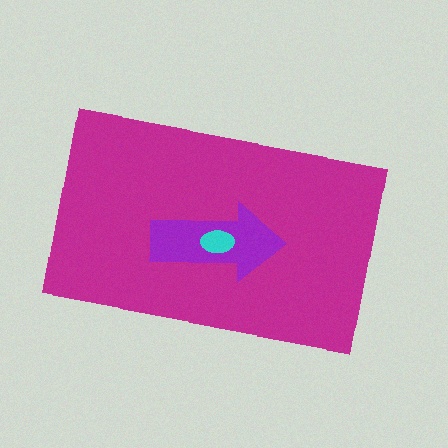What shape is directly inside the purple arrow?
The cyan ellipse.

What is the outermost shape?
The magenta rectangle.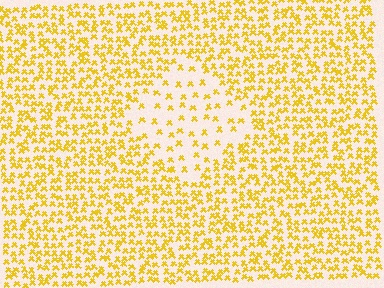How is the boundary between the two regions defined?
The boundary is defined by a change in element density (approximately 2.5x ratio). All elements are the same color, size, and shape.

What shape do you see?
I see a diamond.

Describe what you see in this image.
The image contains small yellow elements arranged at two different densities. A diamond-shaped region is visible where the elements are less densely packed than the surrounding area.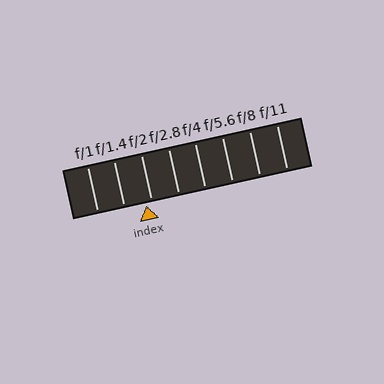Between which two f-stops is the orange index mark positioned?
The index mark is between f/1.4 and f/2.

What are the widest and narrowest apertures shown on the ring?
The widest aperture shown is f/1 and the narrowest is f/11.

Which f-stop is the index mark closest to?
The index mark is closest to f/2.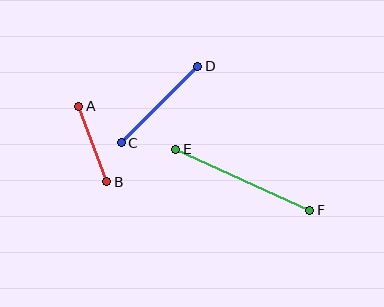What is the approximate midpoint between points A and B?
The midpoint is at approximately (93, 144) pixels.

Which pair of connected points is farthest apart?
Points E and F are farthest apart.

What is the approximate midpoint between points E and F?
The midpoint is at approximately (243, 180) pixels.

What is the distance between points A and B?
The distance is approximately 80 pixels.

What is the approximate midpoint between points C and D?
The midpoint is at approximately (159, 105) pixels.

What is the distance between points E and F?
The distance is approximately 147 pixels.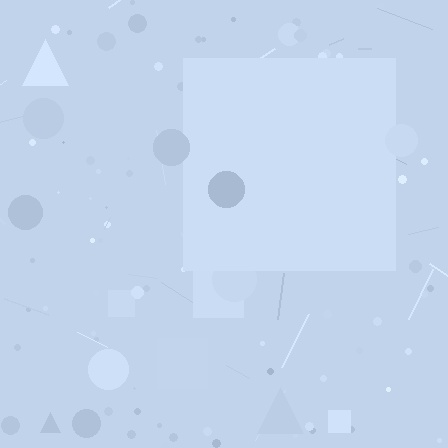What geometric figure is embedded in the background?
A square is embedded in the background.